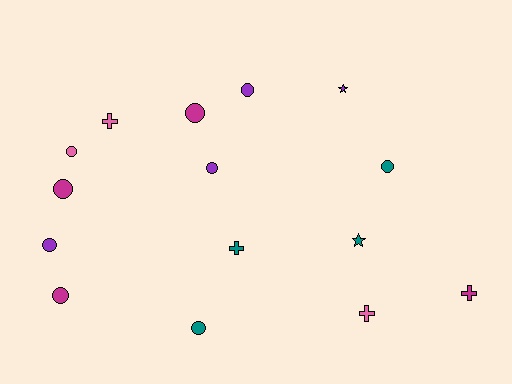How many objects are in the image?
There are 15 objects.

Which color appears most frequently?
Purple, with 4 objects.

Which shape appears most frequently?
Circle, with 9 objects.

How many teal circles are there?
There are 2 teal circles.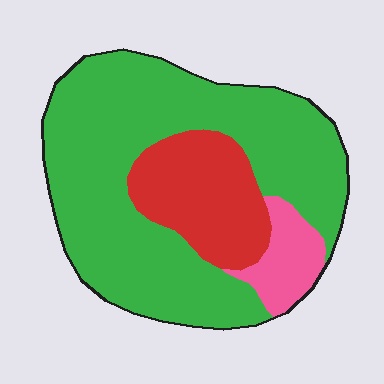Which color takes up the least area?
Pink, at roughly 10%.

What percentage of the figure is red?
Red covers about 20% of the figure.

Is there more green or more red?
Green.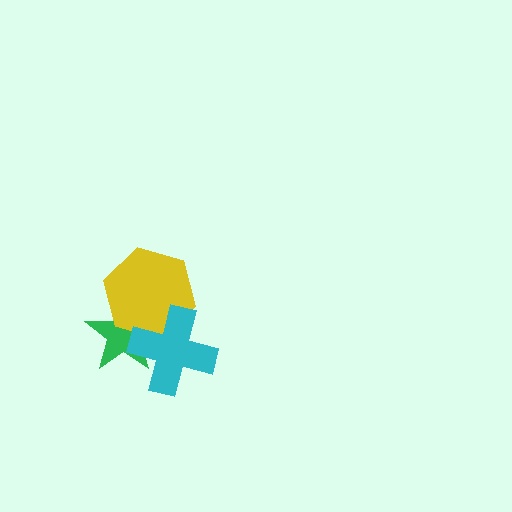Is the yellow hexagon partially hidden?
Yes, it is partially covered by another shape.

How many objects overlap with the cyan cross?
2 objects overlap with the cyan cross.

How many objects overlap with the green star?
2 objects overlap with the green star.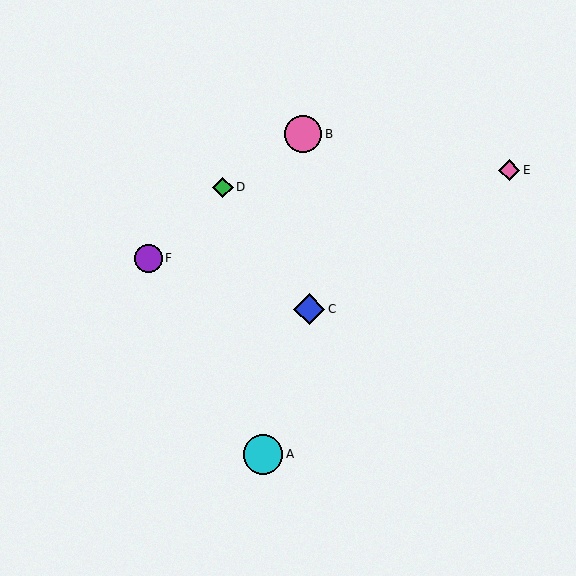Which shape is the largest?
The cyan circle (labeled A) is the largest.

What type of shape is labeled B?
Shape B is a pink circle.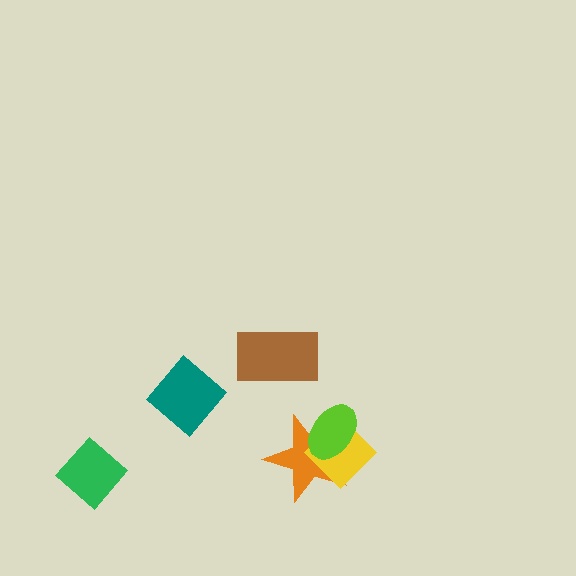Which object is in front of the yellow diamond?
The lime ellipse is in front of the yellow diamond.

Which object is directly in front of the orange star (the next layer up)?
The yellow diamond is directly in front of the orange star.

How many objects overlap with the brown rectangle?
0 objects overlap with the brown rectangle.